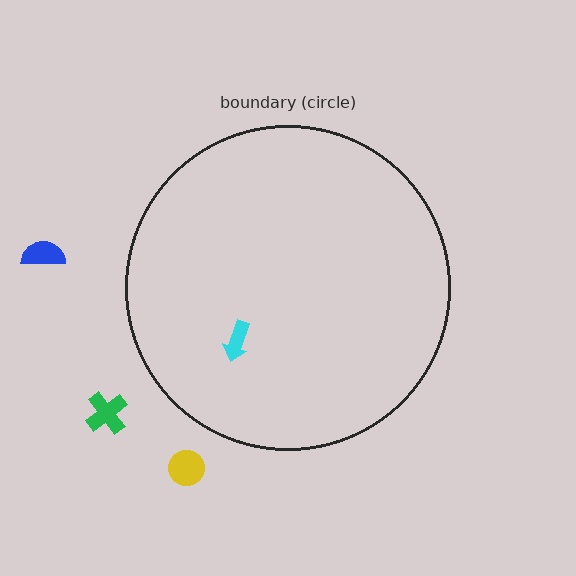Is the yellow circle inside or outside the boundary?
Outside.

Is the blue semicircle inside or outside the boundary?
Outside.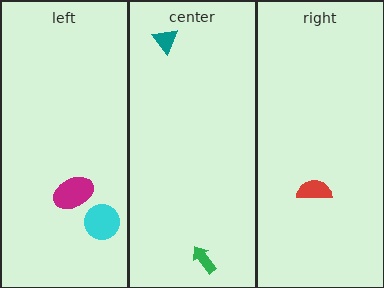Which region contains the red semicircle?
The right region.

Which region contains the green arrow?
The center region.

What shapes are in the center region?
The teal triangle, the green arrow.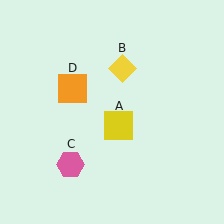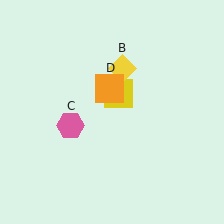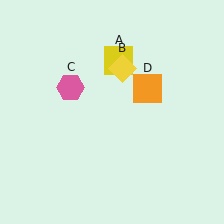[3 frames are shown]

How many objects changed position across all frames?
3 objects changed position: yellow square (object A), pink hexagon (object C), orange square (object D).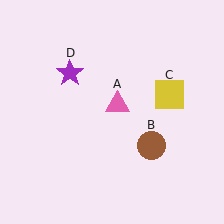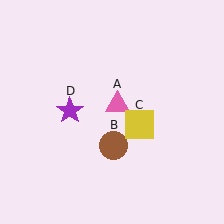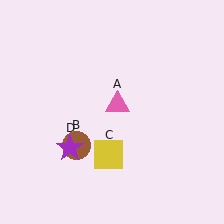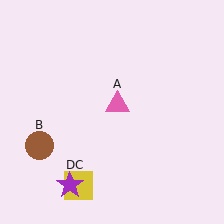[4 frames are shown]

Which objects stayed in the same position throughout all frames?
Pink triangle (object A) remained stationary.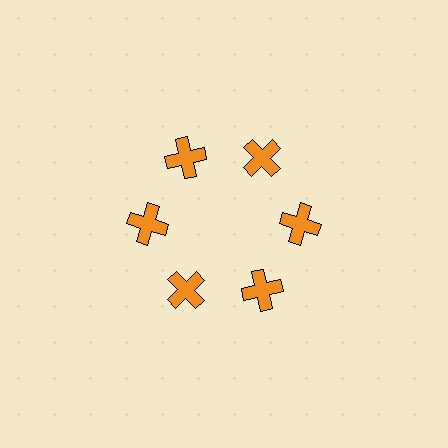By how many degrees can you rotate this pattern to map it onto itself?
The pattern maps onto itself every 60 degrees of rotation.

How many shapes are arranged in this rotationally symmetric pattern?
There are 6 shapes, arranged in 6 groups of 1.